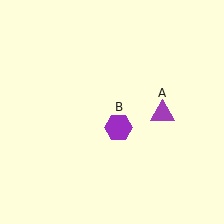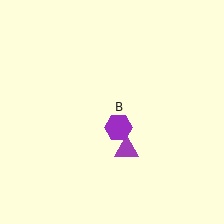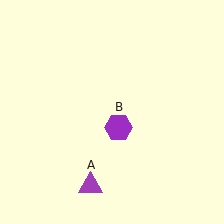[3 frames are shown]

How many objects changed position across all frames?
1 object changed position: purple triangle (object A).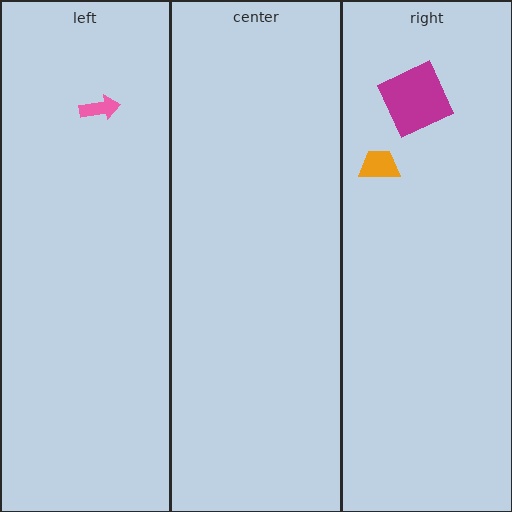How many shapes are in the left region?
1.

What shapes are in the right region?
The orange trapezoid, the magenta square.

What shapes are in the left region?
The pink arrow.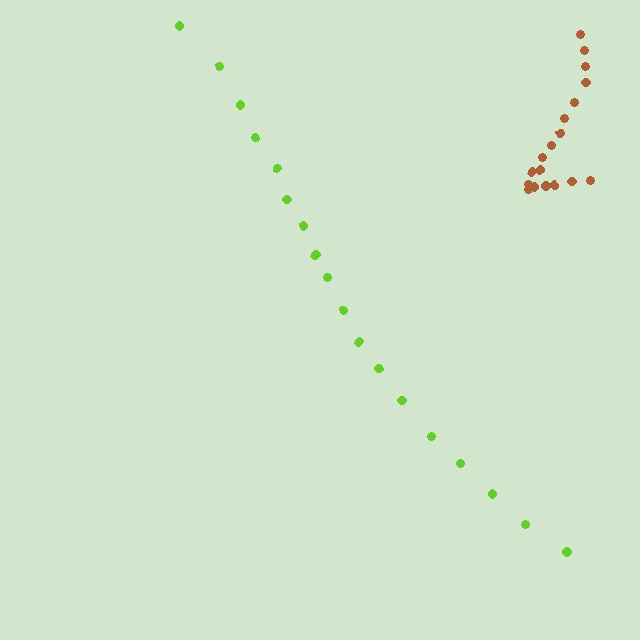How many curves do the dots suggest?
There are 2 distinct paths.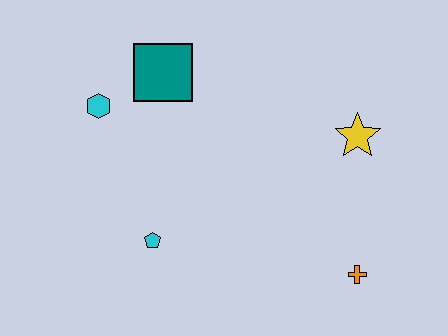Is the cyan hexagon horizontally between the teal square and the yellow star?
No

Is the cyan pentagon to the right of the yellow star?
No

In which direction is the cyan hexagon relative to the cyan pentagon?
The cyan hexagon is above the cyan pentagon.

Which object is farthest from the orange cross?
The cyan hexagon is farthest from the orange cross.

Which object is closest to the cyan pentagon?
The cyan hexagon is closest to the cyan pentagon.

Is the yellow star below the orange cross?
No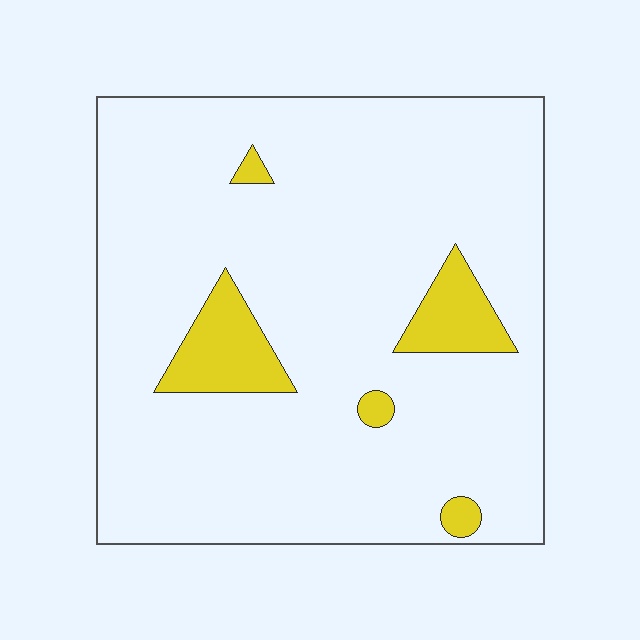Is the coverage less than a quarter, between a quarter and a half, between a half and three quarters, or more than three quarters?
Less than a quarter.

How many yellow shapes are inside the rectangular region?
5.